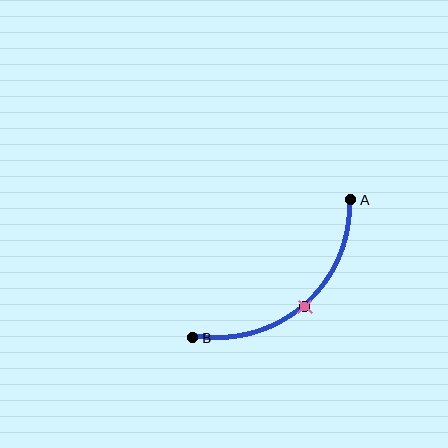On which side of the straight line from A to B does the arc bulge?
The arc bulges below and to the right of the straight line connecting A and B.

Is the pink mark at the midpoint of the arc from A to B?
Yes. The pink mark lies on the arc at equal arc-length from both A and B — it is the arc midpoint.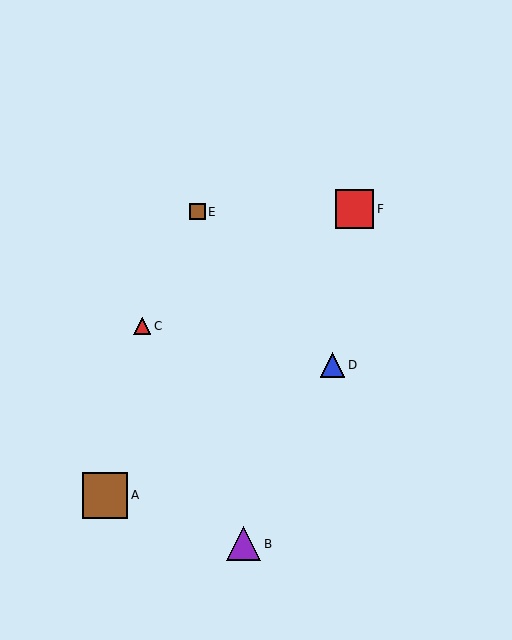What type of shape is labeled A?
Shape A is a brown square.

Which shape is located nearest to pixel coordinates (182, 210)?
The brown square (labeled E) at (197, 212) is nearest to that location.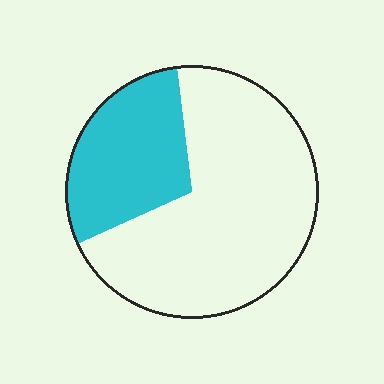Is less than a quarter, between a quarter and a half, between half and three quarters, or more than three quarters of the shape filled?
Between a quarter and a half.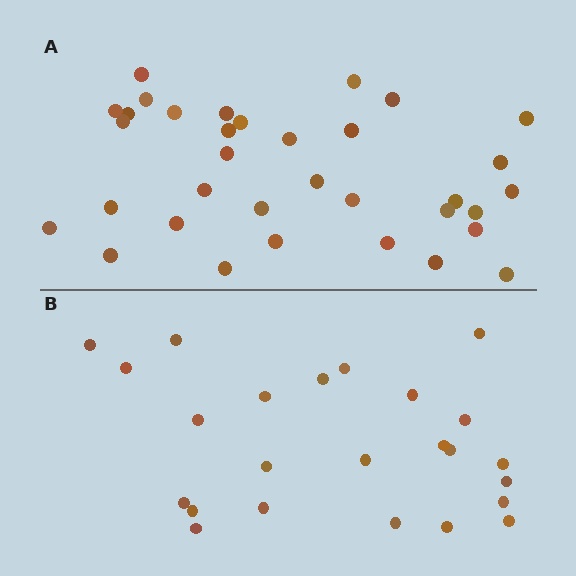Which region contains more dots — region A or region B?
Region A (the top region) has more dots.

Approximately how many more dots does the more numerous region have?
Region A has roughly 10 or so more dots than region B.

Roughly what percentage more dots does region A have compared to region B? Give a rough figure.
About 40% more.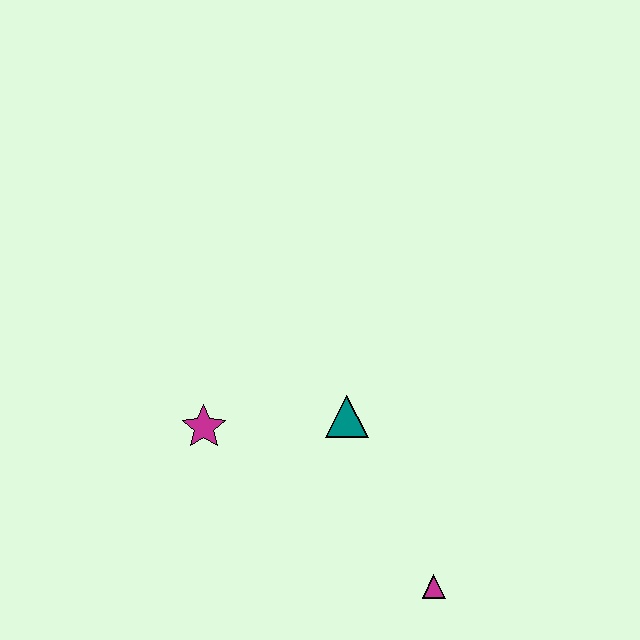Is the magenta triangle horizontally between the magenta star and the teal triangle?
No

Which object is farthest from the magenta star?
The magenta triangle is farthest from the magenta star.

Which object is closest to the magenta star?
The teal triangle is closest to the magenta star.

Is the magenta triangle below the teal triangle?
Yes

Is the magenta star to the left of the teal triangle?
Yes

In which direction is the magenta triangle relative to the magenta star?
The magenta triangle is to the right of the magenta star.